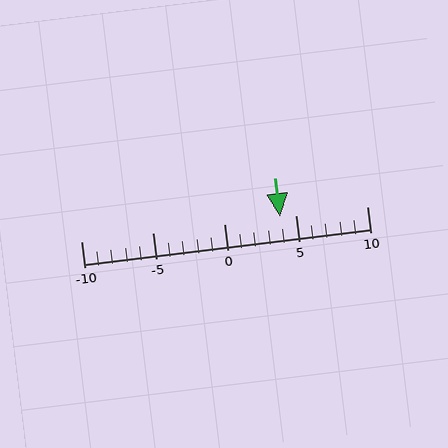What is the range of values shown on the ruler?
The ruler shows values from -10 to 10.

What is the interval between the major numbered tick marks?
The major tick marks are spaced 5 units apart.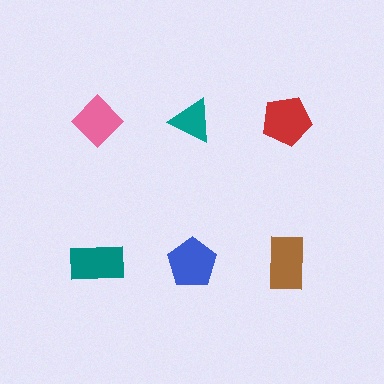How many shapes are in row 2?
3 shapes.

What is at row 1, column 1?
A pink diamond.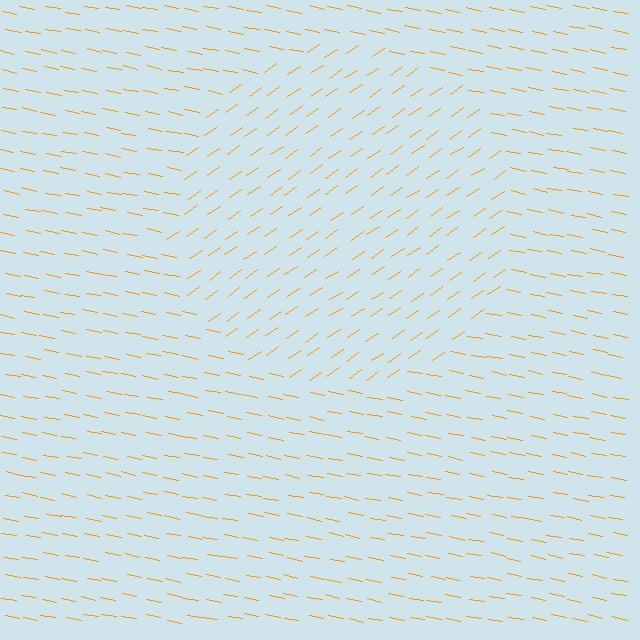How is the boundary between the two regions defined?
The boundary is defined purely by a change in line orientation (approximately 45 degrees difference). All lines are the same color and thickness.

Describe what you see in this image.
The image is filled with small orange line segments. A circle region in the image has lines oriented differently from the surrounding lines, creating a visible texture boundary.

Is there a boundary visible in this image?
Yes, there is a texture boundary formed by a change in line orientation.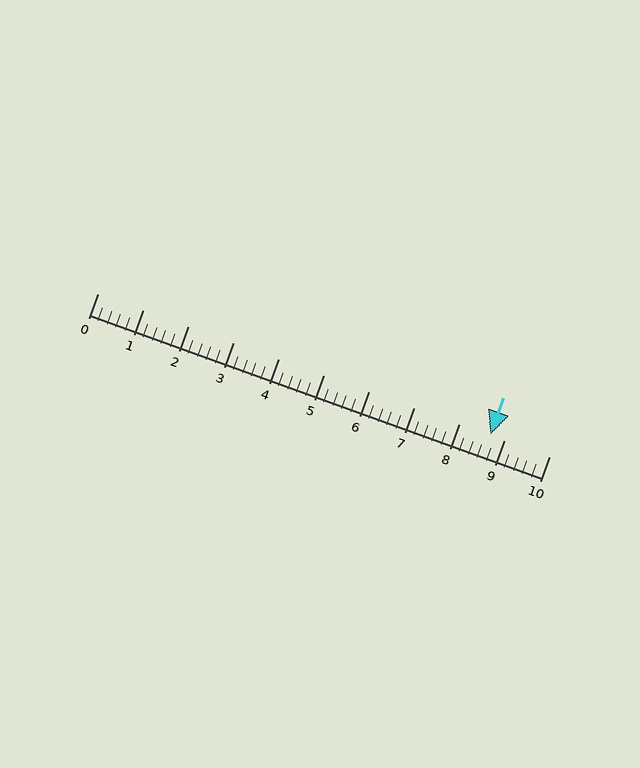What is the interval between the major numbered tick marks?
The major tick marks are spaced 1 units apart.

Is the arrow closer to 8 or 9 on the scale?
The arrow is closer to 9.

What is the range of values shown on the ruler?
The ruler shows values from 0 to 10.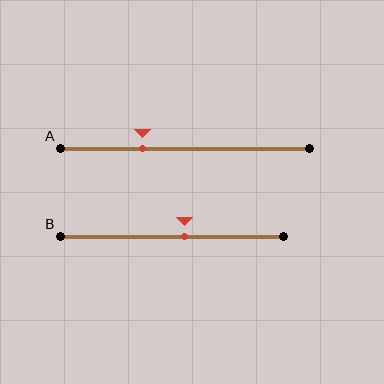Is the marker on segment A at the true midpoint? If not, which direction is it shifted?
No, the marker on segment A is shifted to the left by about 17% of the segment length.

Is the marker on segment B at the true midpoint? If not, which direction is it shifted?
No, the marker on segment B is shifted to the right by about 6% of the segment length.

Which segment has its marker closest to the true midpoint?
Segment B has its marker closest to the true midpoint.